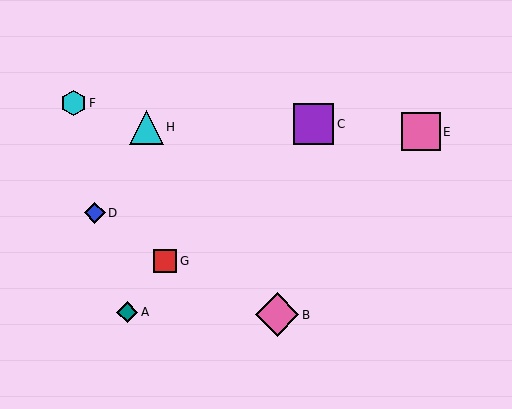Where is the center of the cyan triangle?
The center of the cyan triangle is at (146, 127).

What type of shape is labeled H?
Shape H is a cyan triangle.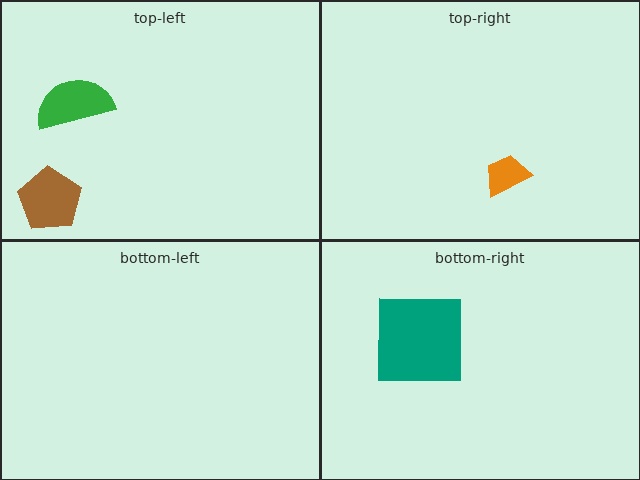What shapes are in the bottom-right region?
The teal square.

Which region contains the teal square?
The bottom-right region.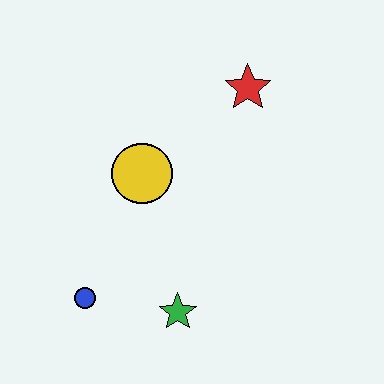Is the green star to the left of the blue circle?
No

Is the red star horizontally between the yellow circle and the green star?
No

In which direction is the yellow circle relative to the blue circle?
The yellow circle is above the blue circle.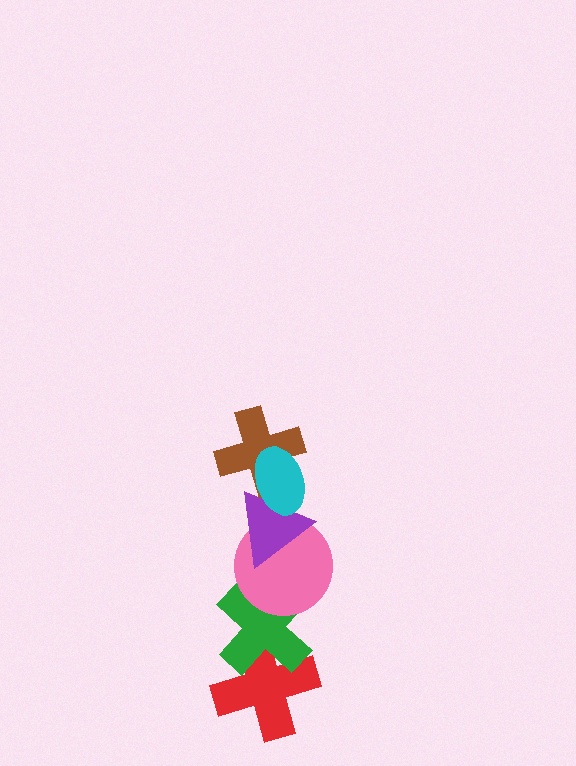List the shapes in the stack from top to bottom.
From top to bottom: the cyan ellipse, the brown cross, the purple triangle, the pink circle, the green cross, the red cross.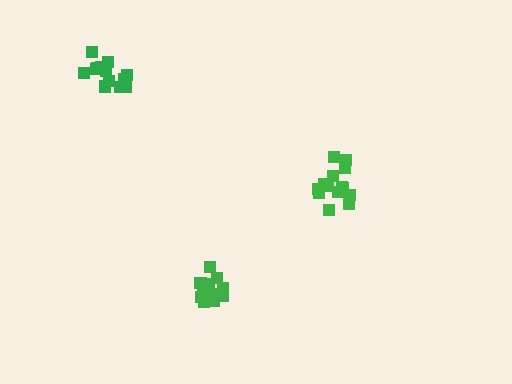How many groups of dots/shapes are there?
There are 3 groups.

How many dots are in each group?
Group 1: 13 dots, Group 2: 14 dots, Group 3: 14 dots (41 total).